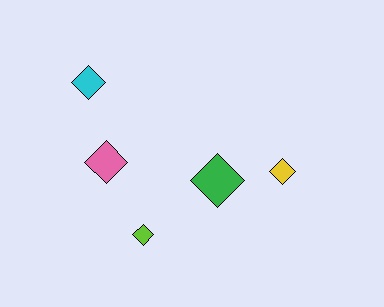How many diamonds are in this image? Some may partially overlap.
There are 5 diamonds.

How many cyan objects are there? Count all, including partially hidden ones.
There is 1 cyan object.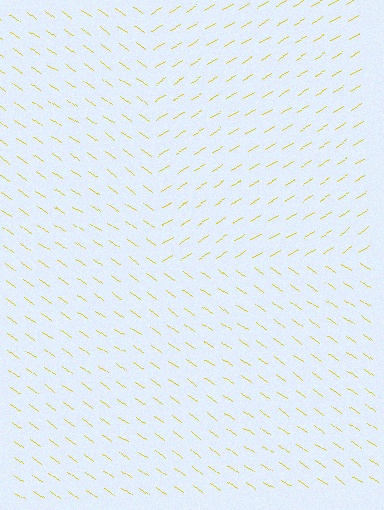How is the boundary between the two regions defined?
The boundary is defined purely by a change in line orientation (approximately 66 degrees difference). All lines are the same color and thickness.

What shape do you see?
I see a rectangle.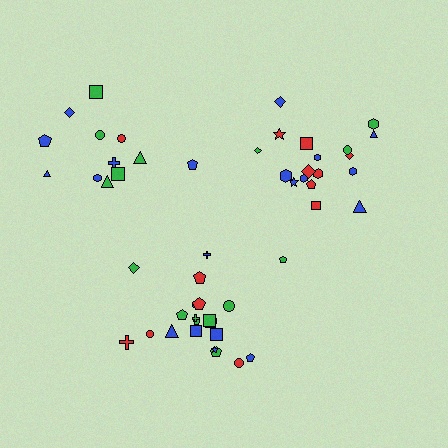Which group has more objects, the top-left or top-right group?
The top-right group.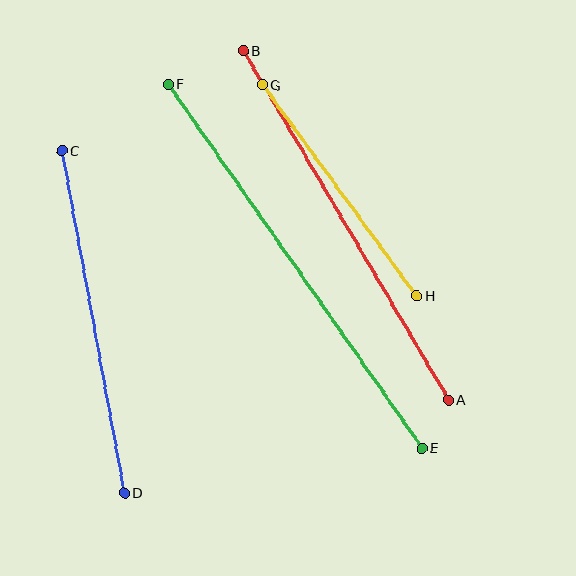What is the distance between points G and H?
The distance is approximately 262 pixels.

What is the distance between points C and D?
The distance is approximately 348 pixels.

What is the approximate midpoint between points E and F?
The midpoint is at approximately (295, 266) pixels.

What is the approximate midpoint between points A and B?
The midpoint is at approximately (346, 225) pixels.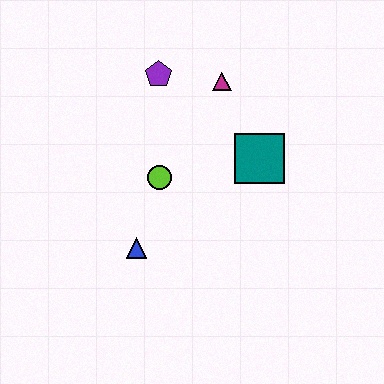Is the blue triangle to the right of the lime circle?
No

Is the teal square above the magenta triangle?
No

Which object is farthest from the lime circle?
The magenta triangle is farthest from the lime circle.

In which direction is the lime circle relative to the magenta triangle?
The lime circle is below the magenta triangle.